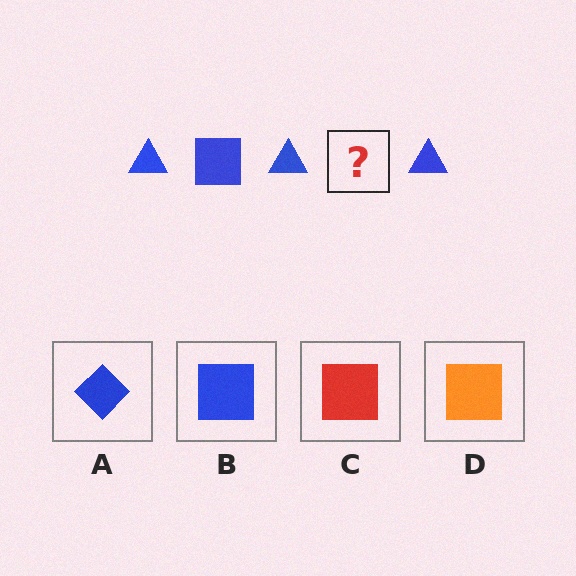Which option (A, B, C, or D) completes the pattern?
B.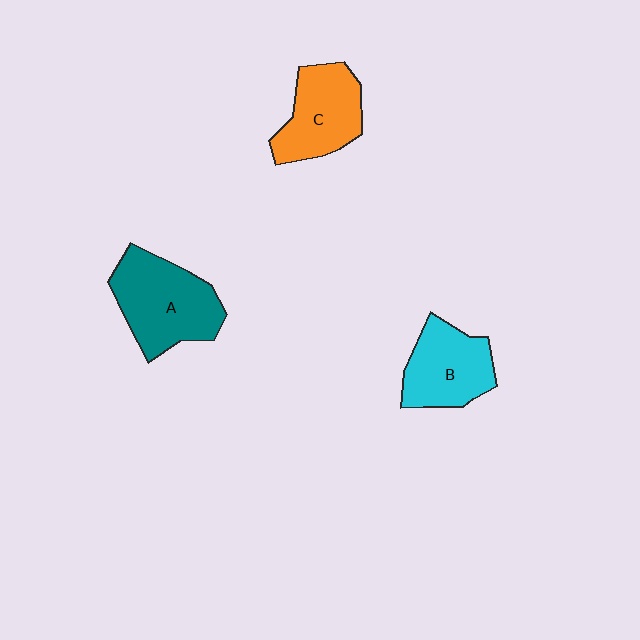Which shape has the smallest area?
Shape B (cyan).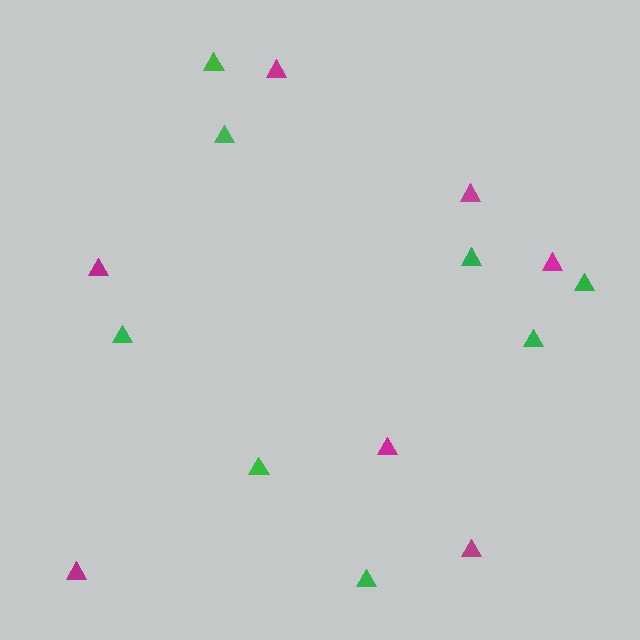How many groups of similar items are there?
There are 2 groups: one group of magenta triangles (7) and one group of green triangles (8).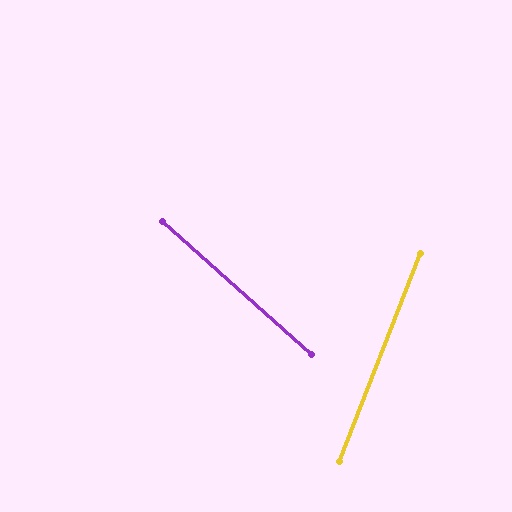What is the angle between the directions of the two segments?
Approximately 70 degrees.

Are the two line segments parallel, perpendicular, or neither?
Neither parallel nor perpendicular — they differ by about 70°.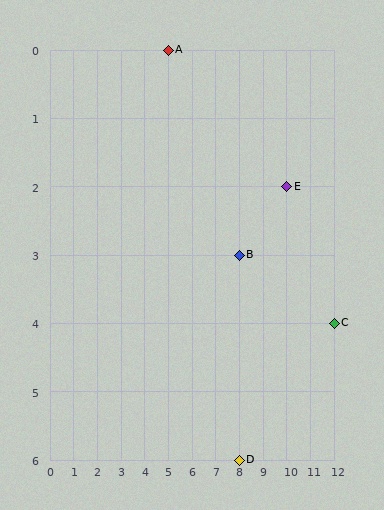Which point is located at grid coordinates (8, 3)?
Point B is at (8, 3).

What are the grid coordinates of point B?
Point B is at grid coordinates (8, 3).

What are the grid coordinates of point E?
Point E is at grid coordinates (10, 2).